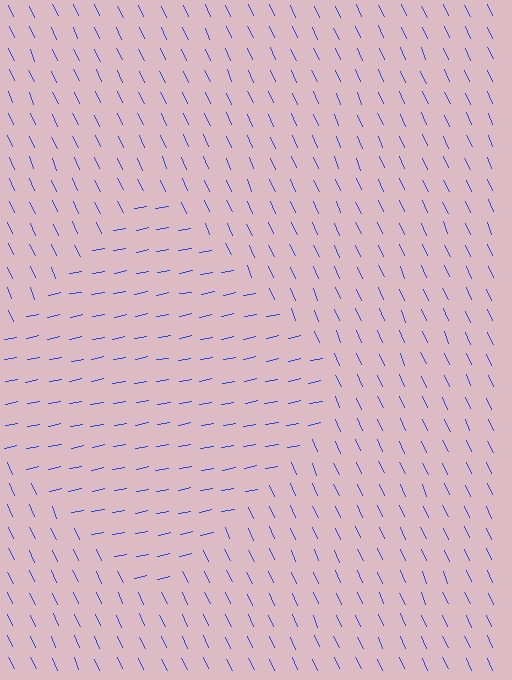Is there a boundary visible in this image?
Yes, there is a texture boundary formed by a change in line orientation.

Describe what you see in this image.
The image is filled with small blue line segments. A diamond region in the image has lines oriented differently from the surrounding lines, creating a visible texture boundary.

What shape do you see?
I see a diamond.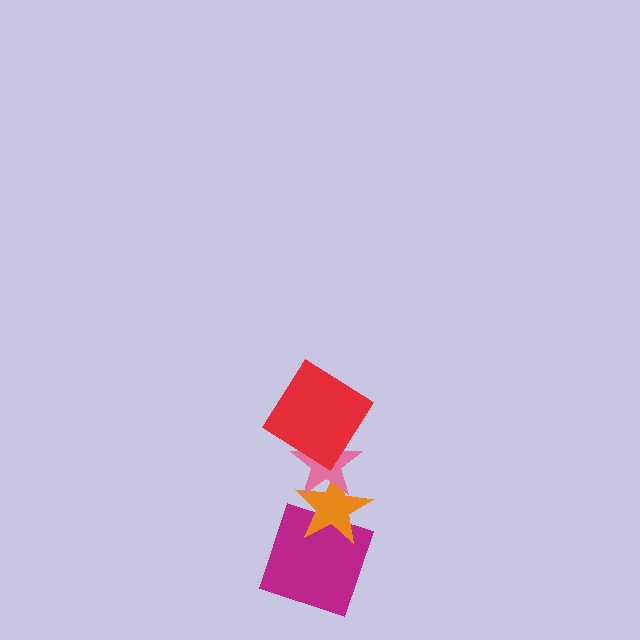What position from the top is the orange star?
The orange star is 3rd from the top.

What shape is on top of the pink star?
The red diamond is on top of the pink star.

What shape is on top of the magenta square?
The orange star is on top of the magenta square.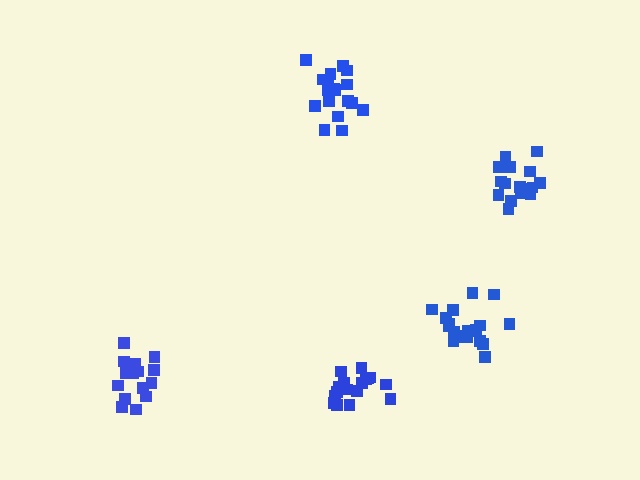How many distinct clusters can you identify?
There are 5 distinct clusters.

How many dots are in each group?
Group 1: 16 dots, Group 2: 19 dots, Group 3: 18 dots, Group 4: 17 dots, Group 5: 17 dots (87 total).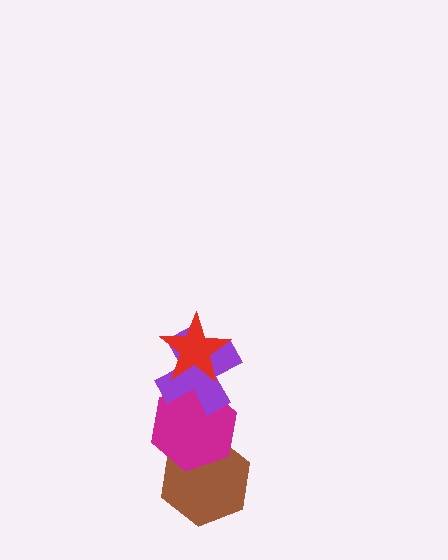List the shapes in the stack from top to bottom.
From top to bottom: the red star, the purple cross, the magenta hexagon, the brown hexagon.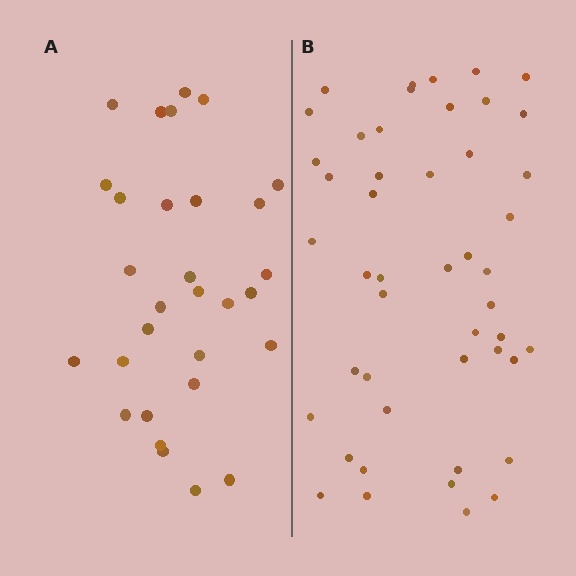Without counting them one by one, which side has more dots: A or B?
Region B (the right region) has more dots.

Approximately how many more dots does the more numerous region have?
Region B has approximately 15 more dots than region A.